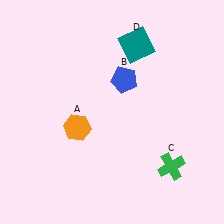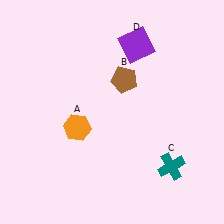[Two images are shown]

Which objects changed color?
B changed from blue to brown. C changed from green to teal. D changed from teal to purple.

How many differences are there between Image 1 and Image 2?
There are 3 differences between the two images.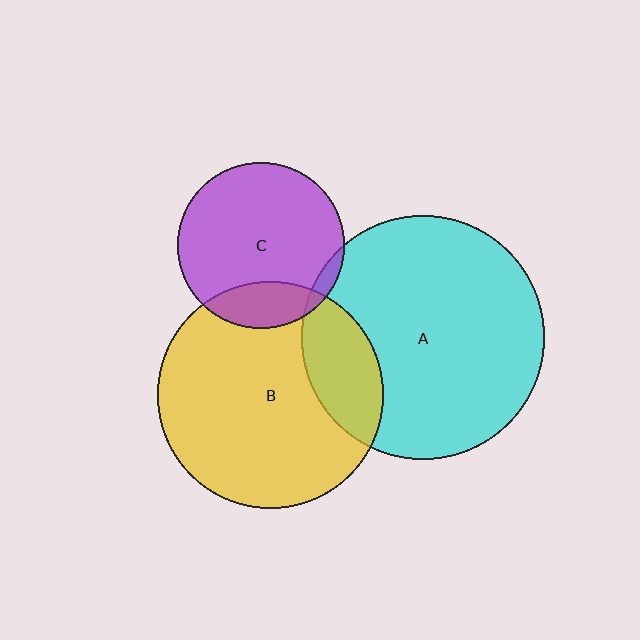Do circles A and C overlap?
Yes.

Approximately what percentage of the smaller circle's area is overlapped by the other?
Approximately 5%.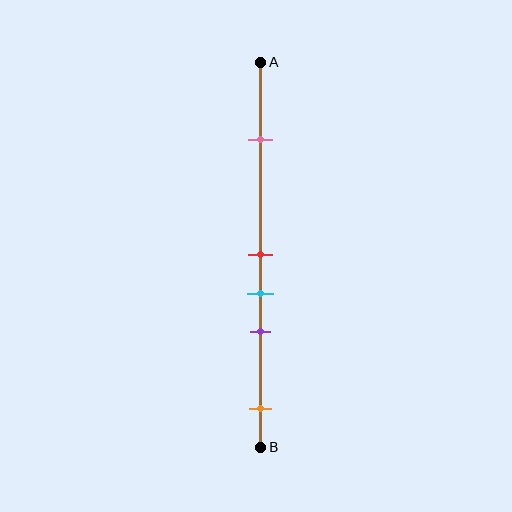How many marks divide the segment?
There are 5 marks dividing the segment.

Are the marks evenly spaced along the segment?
No, the marks are not evenly spaced.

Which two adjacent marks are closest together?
The red and cyan marks are the closest adjacent pair.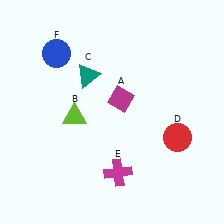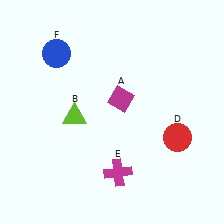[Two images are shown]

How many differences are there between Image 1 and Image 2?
There is 1 difference between the two images.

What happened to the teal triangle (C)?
The teal triangle (C) was removed in Image 2. It was in the top-left area of Image 1.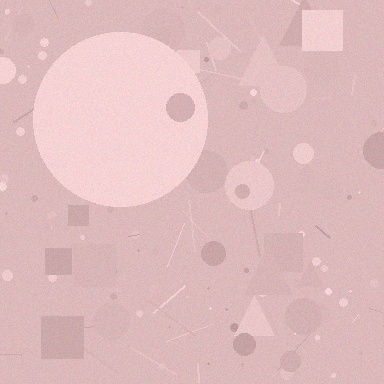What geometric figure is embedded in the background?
A circle is embedded in the background.